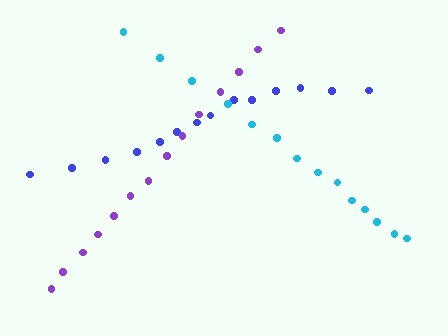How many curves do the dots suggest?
There are 3 distinct paths.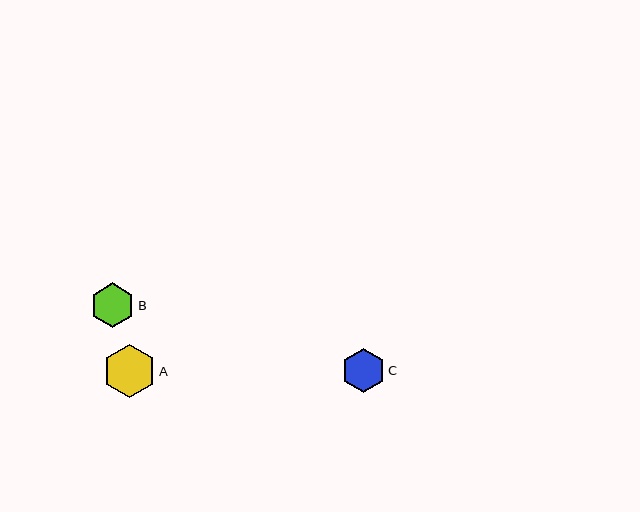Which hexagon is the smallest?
Hexagon C is the smallest with a size of approximately 43 pixels.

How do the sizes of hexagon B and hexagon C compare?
Hexagon B and hexagon C are approximately the same size.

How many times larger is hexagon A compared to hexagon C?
Hexagon A is approximately 1.2 times the size of hexagon C.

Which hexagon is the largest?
Hexagon A is the largest with a size of approximately 53 pixels.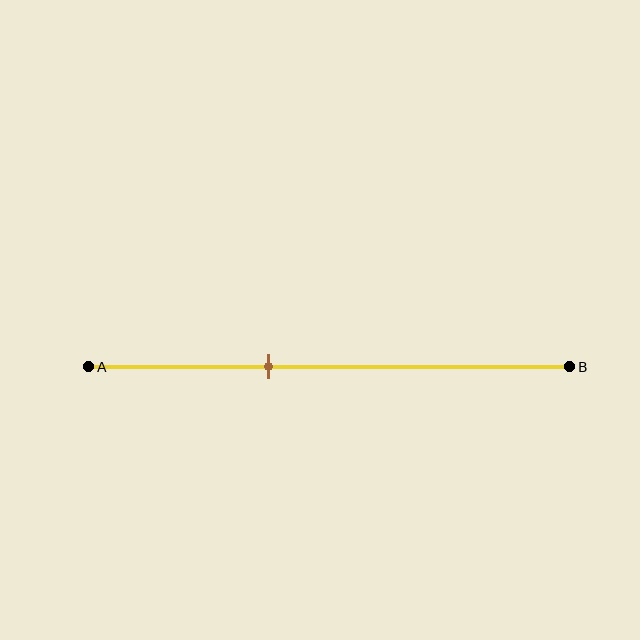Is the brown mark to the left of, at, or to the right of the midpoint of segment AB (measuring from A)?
The brown mark is to the left of the midpoint of segment AB.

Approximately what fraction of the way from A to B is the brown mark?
The brown mark is approximately 35% of the way from A to B.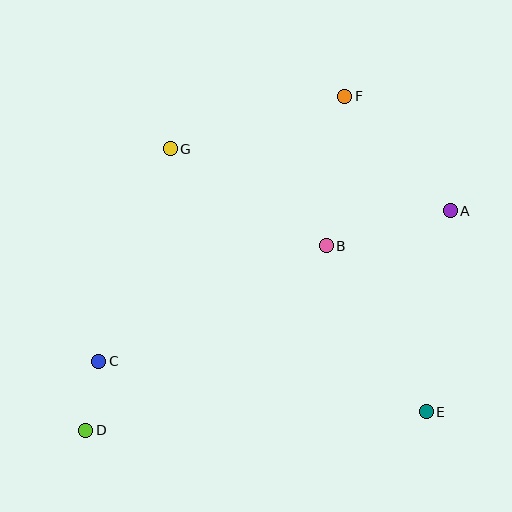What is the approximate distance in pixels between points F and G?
The distance between F and G is approximately 182 pixels.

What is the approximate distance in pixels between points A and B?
The distance between A and B is approximately 129 pixels.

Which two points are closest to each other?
Points C and D are closest to each other.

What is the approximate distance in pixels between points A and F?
The distance between A and F is approximately 156 pixels.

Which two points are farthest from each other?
Points A and D are farthest from each other.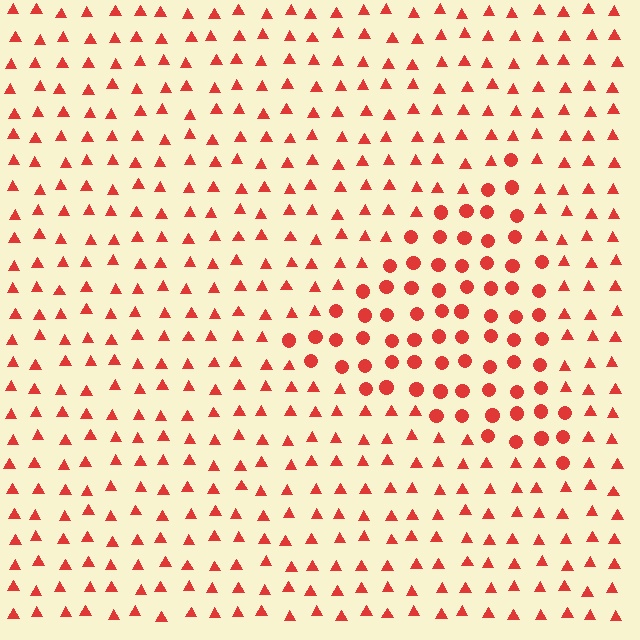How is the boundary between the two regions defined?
The boundary is defined by a change in element shape: circles inside vs. triangles outside. All elements share the same color and spacing.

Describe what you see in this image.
The image is filled with small red elements arranged in a uniform grid. A triangle-shaped region contains circles, while the surrounding area contains triangles. The boundary is defined purely by the change in element shape.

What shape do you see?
I see a triangle.